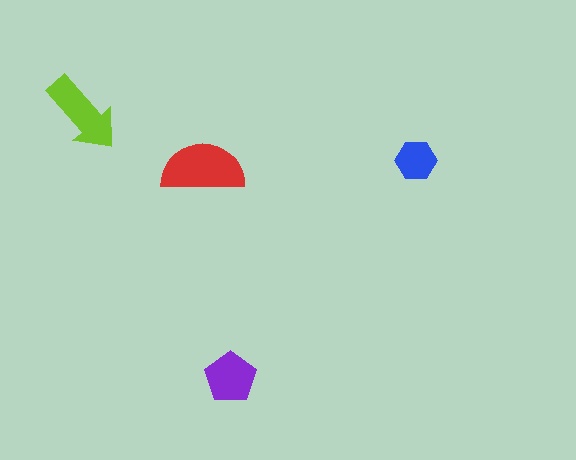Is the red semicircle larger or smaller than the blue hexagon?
Larger.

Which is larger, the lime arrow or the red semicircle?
The red semicircle.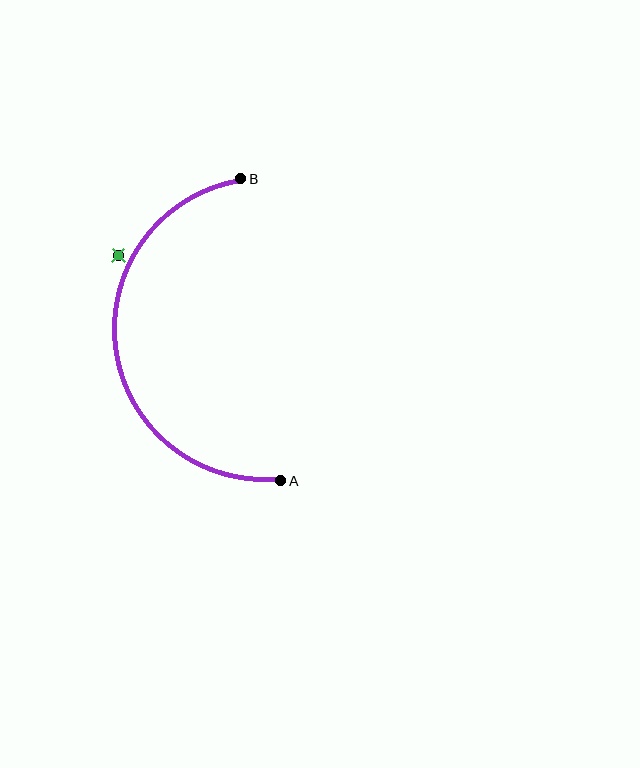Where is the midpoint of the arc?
The arc midpoint is the point on the curve farthest from the straight line joining A and B. It sits to the left of that line.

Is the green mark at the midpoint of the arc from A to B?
No — the green mark does not lie on the arc at all. It sits slightly outside the curve.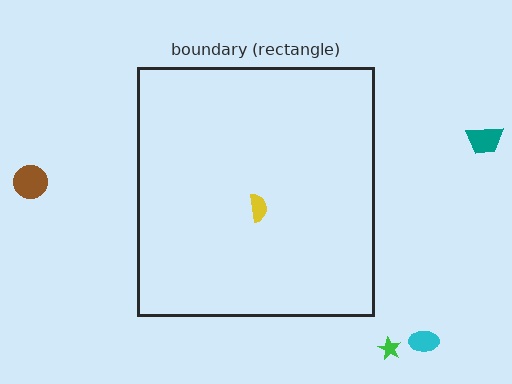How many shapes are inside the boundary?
1 inside, 4 outside.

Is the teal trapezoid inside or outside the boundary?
Outside.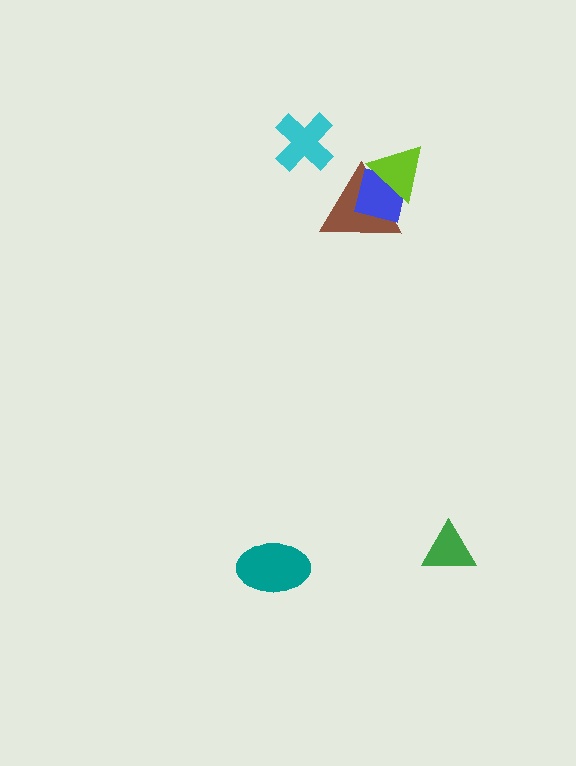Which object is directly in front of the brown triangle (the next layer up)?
The blue square is directly in front of the brown triangle.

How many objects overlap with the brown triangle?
2 objects overlap with the brown triangle.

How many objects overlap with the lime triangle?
2 objects overlap with the lime triangle.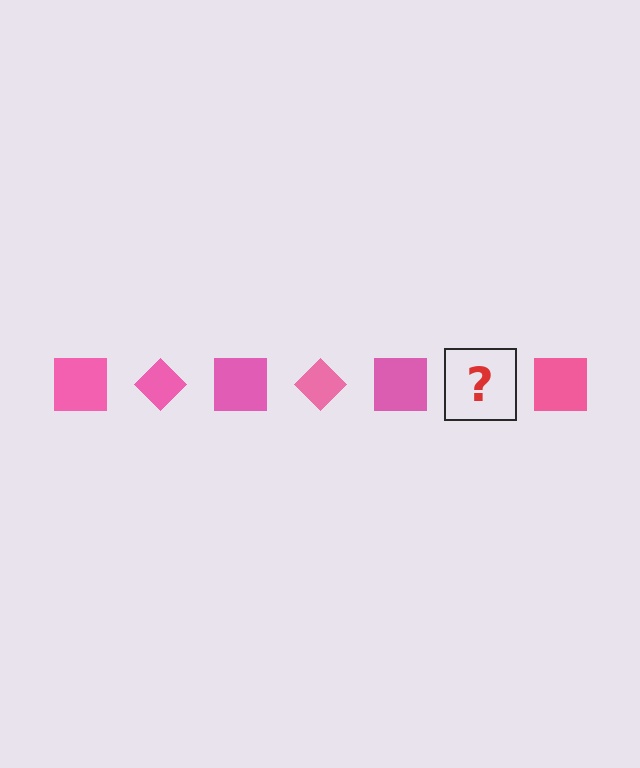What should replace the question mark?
The question mark should be replaced with a pink diamond.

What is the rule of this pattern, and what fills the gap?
The rule is that the pattern cycles through square, diamond shapes in pink. The gap should be filled with a pink diamond.